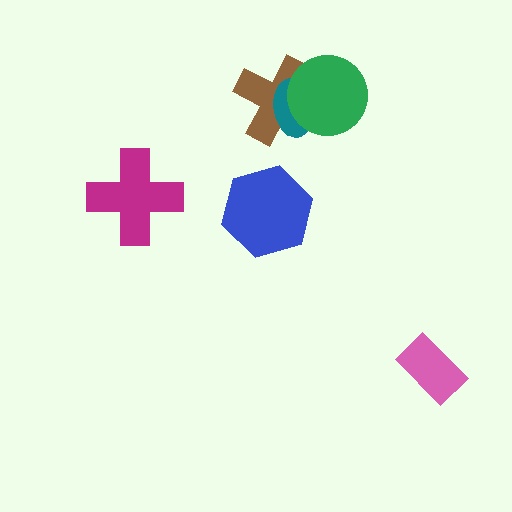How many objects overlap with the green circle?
2 objects overlap with the green circle.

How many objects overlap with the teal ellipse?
2 objects overlap with the teal ellipse.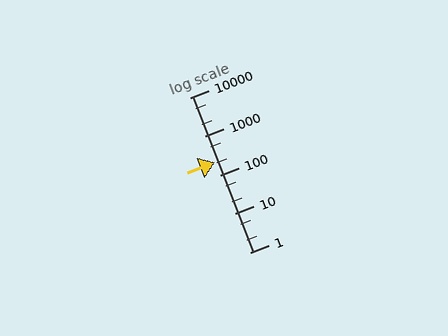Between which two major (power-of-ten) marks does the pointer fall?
The pointer is between 100 and 1000.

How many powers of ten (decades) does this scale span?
The scale spans 4 decades, from 1 to 10000.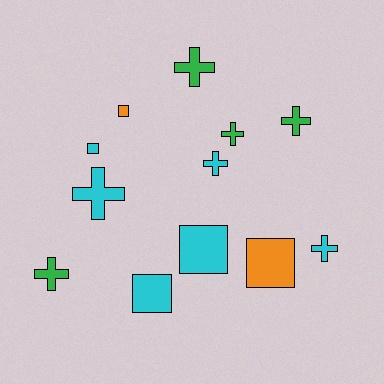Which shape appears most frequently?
Cross, with 7 objects.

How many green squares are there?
There are no green squares.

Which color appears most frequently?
Cyan, with 6 objects.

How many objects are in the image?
There are 12 objects.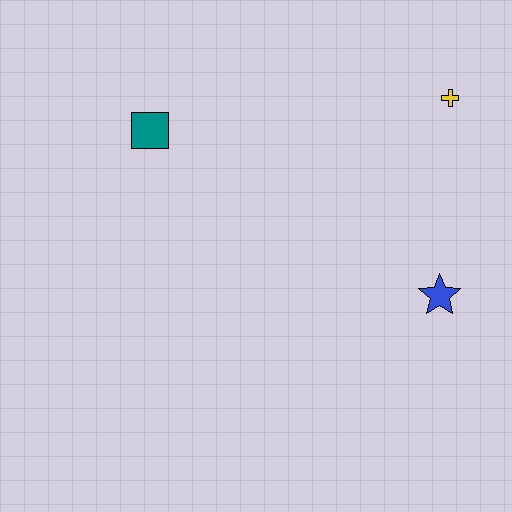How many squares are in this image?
There is 1 square.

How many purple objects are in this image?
There are no purple objects.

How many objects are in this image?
There are 3 objects.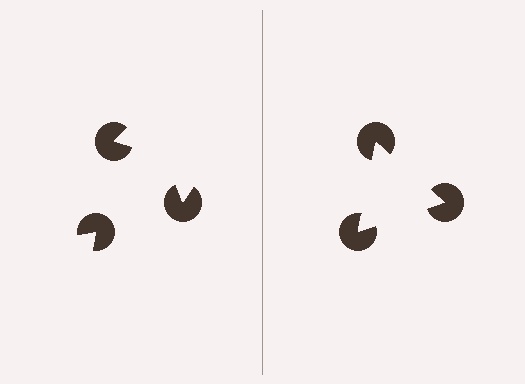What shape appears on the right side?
An illusory triangle.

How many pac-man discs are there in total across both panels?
6 — 3 on each side.